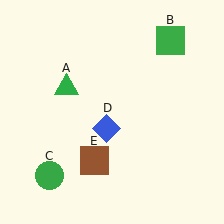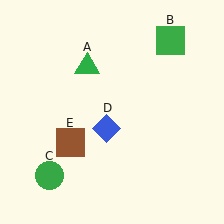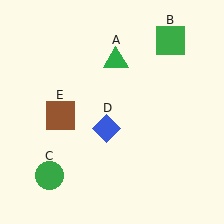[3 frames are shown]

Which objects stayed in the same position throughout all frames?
Green square (object B) and green circle (object C) and blue diamond (object D) remained stationary.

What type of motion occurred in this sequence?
The green triangle (object A), brown square (object E) rotated clockwise around the center of the scene.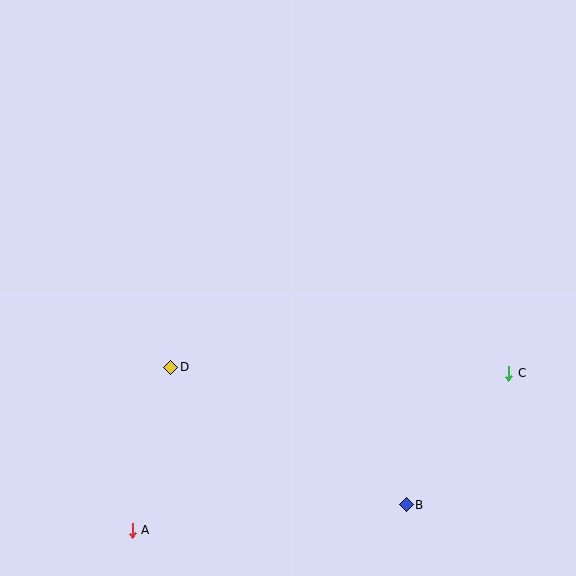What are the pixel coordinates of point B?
Point B is at (406, 505).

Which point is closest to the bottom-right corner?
Point B is closest to the bottom-right corner.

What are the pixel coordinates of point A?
Point A is at (132, 530).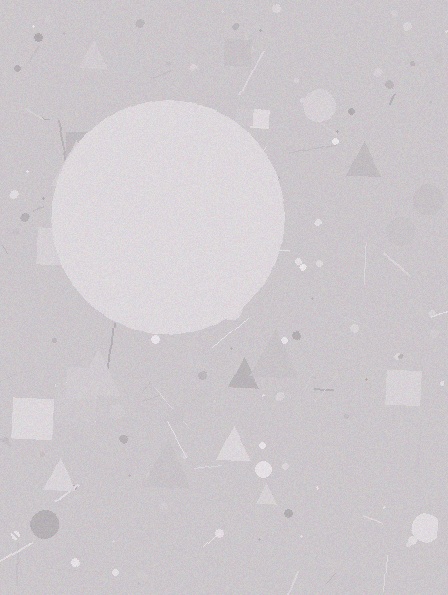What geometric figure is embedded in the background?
A circle is embedded in the background.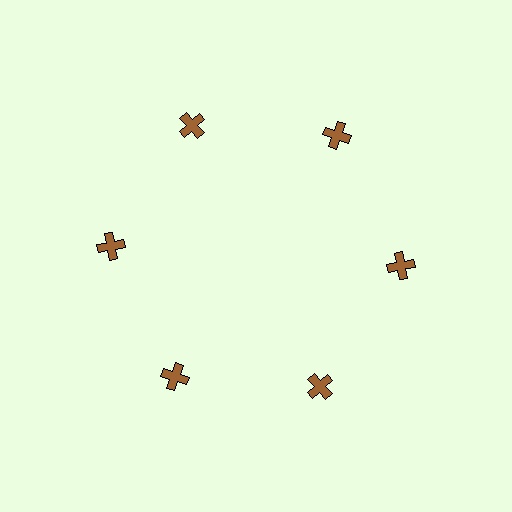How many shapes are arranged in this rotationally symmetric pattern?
There are 6 shapes, arranged in 6 groups of 1.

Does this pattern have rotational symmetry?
Yes, this pattern has 6-fold rotational symmetry. It looks the same after rotating 60 degrees around the center.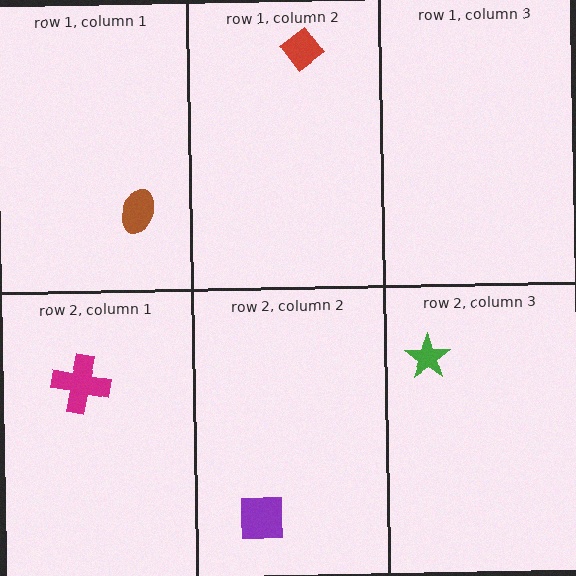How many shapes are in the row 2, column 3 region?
1.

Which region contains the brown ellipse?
The row 1, column 1 region.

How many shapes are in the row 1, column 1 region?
1.